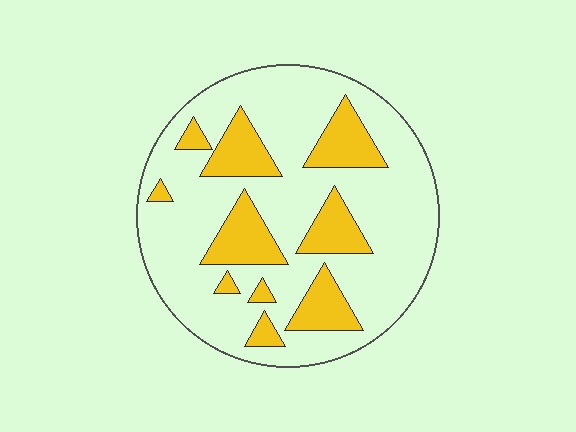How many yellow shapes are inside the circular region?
10.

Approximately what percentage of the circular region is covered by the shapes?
Approximately 25%.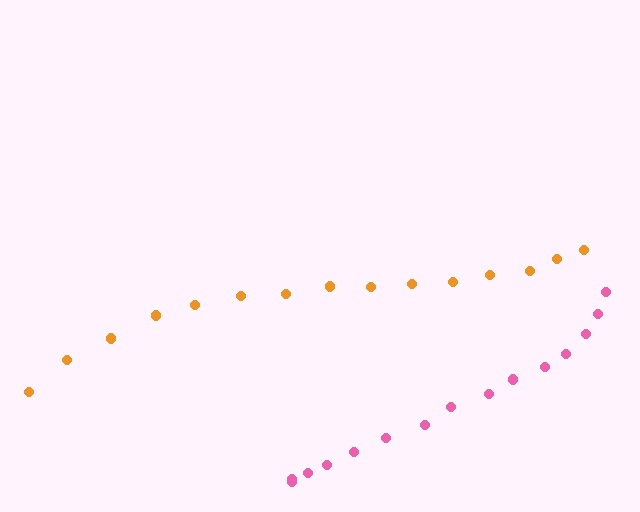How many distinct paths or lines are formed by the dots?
There are 2 distinct paths.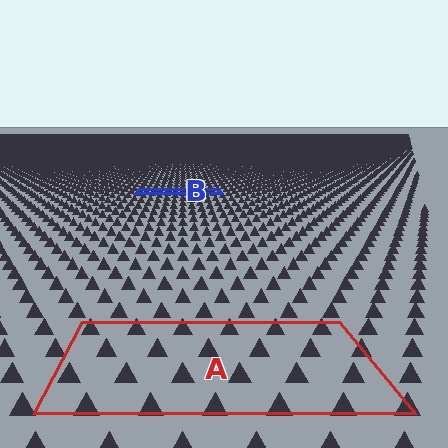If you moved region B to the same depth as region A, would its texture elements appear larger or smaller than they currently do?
They would appear larger. At a closer depth, the same texture elements are projected at a bigger on-screen size.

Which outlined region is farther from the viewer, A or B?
Region B is farther from the viewer — the texture elements inside it appear smaller and more densely packed.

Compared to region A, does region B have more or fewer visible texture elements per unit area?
Region B has more texture elements per unit area — they are packed more densely because it is farther away.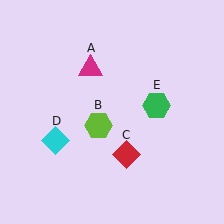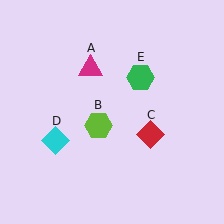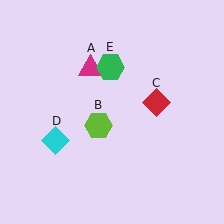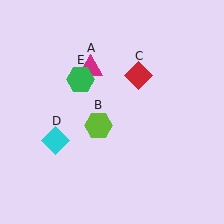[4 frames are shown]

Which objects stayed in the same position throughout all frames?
Magenta triangle (object A) and lime hexagon (object B) and cyan diamond (object D) remained stationary.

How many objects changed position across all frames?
2 objects changed position: red diamond (object C), green hexagon (object E).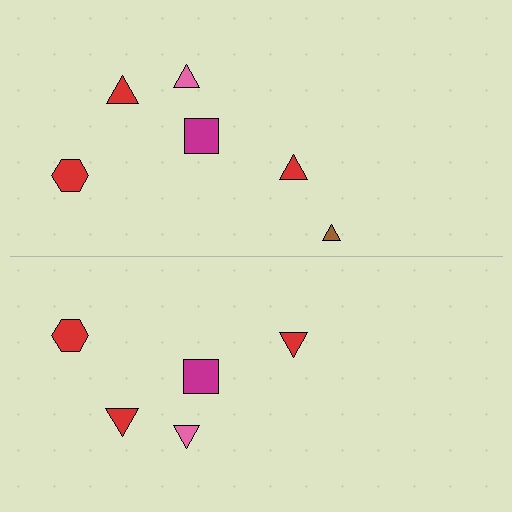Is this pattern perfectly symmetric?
No, the pattern is not perfectly symmetric. A brown triangle is missing from the bottom side.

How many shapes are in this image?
There are 11 shapes in this image.